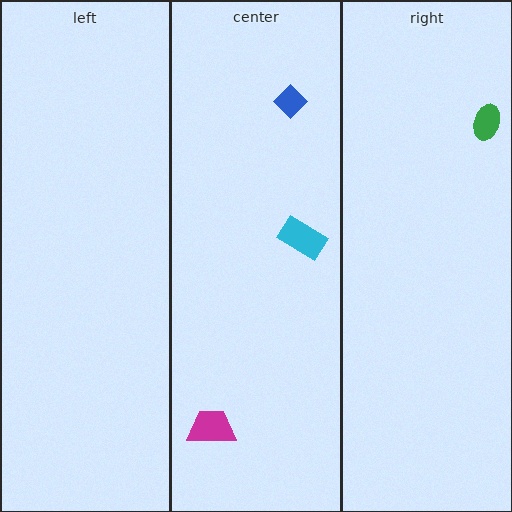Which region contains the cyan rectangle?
The center region.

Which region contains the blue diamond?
The center region.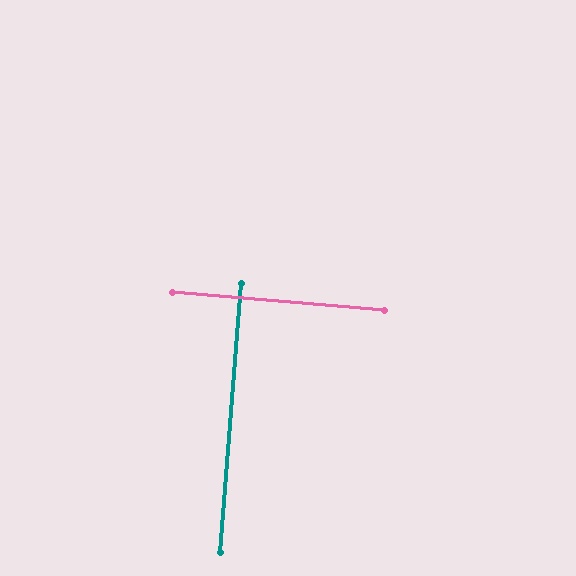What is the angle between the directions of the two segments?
Approximately 90 degrees.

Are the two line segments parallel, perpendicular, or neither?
Perpendicular — they meet at approximately 90°.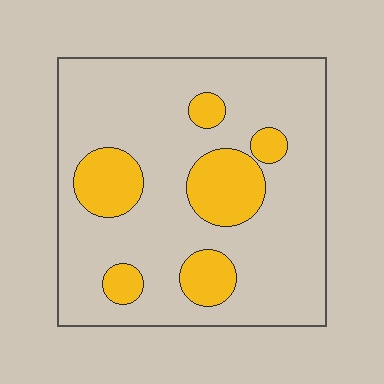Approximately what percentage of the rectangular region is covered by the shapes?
Approximately 20%.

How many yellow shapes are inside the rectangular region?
6.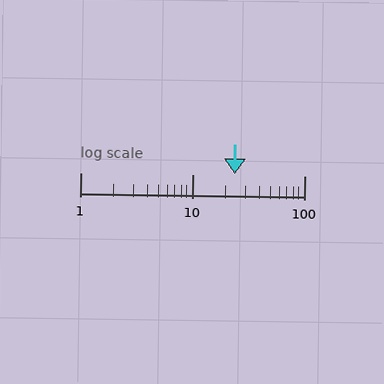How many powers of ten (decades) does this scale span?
The scale spans 2 decades, from 1 to 100.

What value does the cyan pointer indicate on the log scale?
The pointer indicates approximately 24.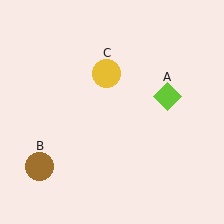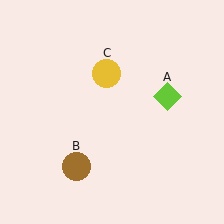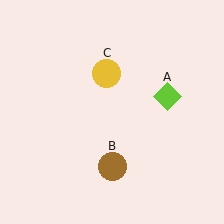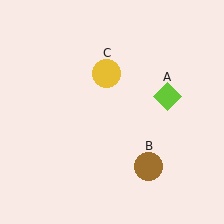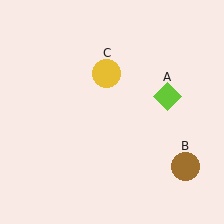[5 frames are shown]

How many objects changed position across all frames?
1 object changed position: brown circle (object B).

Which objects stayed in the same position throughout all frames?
Lime diamond (object A) and yellow circle (object C) remained stationary.